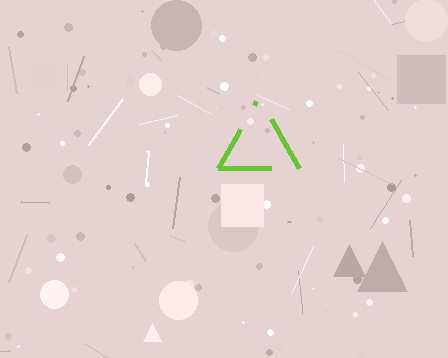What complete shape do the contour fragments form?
The contour fragments form a triangle.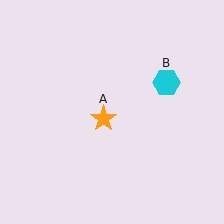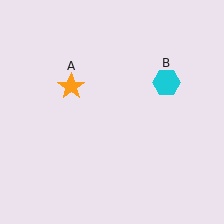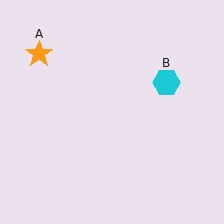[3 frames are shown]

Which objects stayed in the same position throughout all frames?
Cyan hexagon (object B) remained stationary.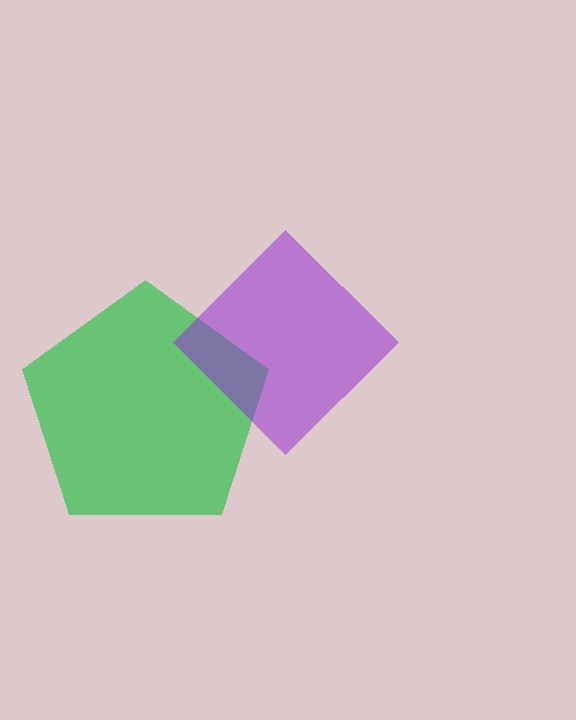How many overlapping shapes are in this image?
There are 2 overlapping shapes in the image.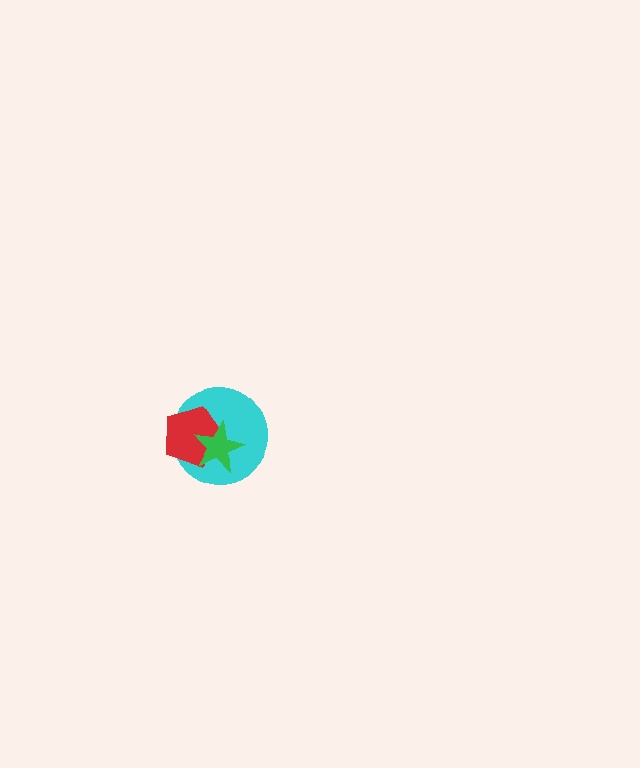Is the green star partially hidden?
No, no other shape covers it.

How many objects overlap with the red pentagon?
2 objects overlap with the red pentagon.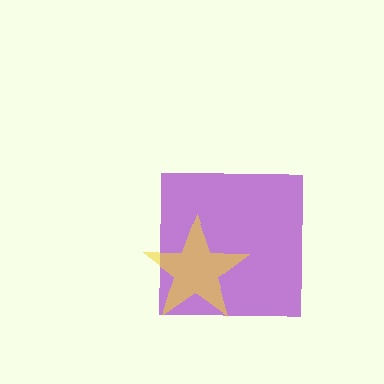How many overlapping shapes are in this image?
There are 2 overlapping shapes in the image.